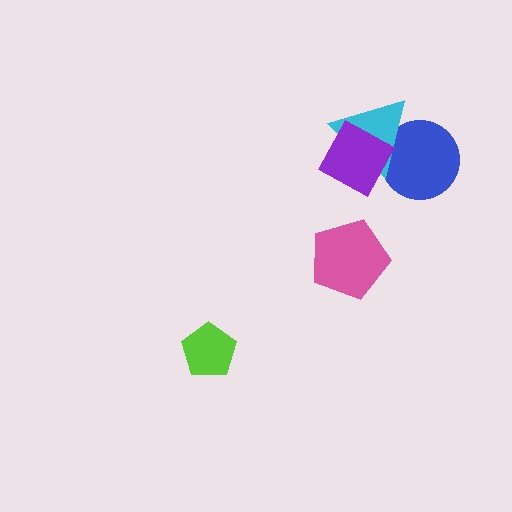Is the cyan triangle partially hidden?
Yes, it is partially covered by another shape.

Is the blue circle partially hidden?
Yes, it is partially covered by another shape.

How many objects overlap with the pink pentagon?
0 objects overlap with the pink pentagon.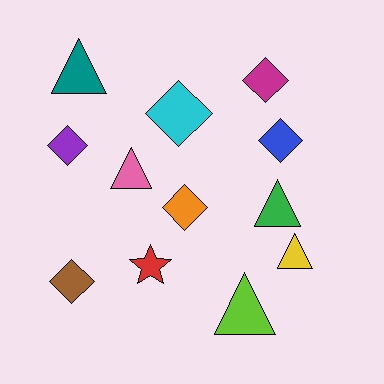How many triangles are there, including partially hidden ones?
There are 5 triangles.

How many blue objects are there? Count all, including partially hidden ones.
There is 1 blue object.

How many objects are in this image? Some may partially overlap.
There are 12 objects.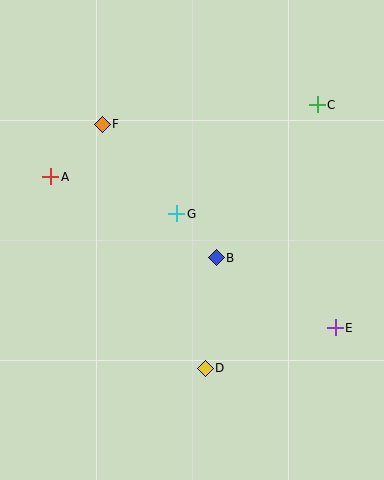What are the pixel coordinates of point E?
Point E is at (335, 328).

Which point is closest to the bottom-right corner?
Point E is closest to the bottom-right corner.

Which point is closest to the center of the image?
Point B at (216, 258) is closest to the center.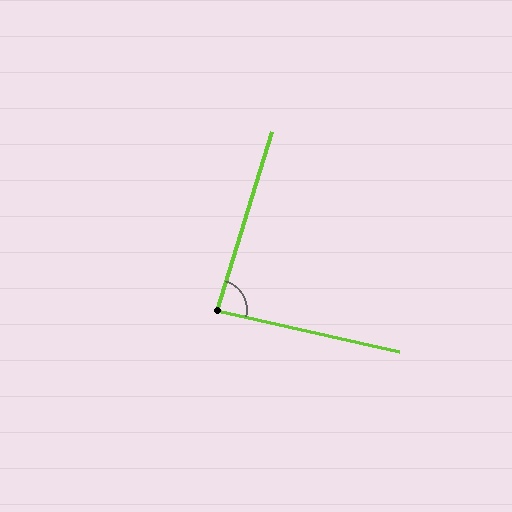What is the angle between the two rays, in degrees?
Approximately 85 degrees.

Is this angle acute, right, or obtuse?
It is approximately a right angle.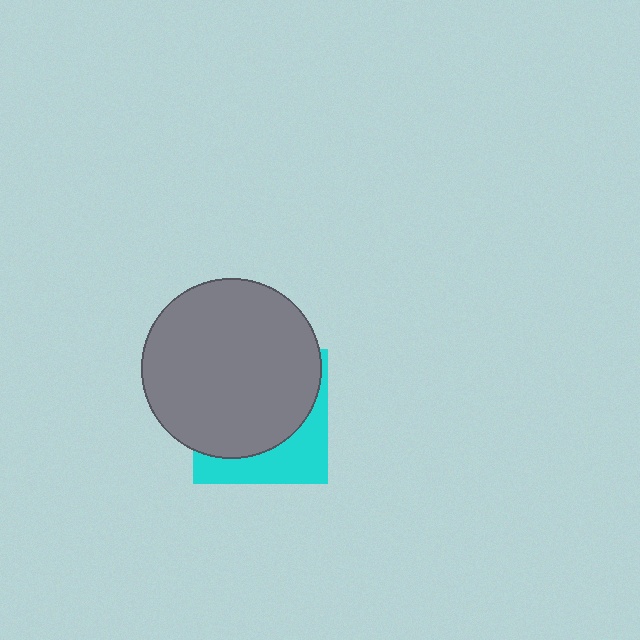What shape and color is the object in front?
The object in front is a gray circle.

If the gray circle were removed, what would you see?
You would see the complete cyan square.